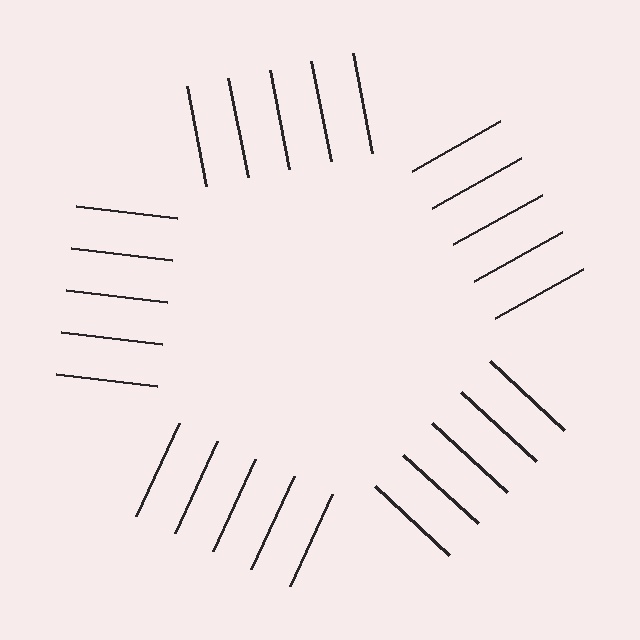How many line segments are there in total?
25 — 5 along each of the 5 edges.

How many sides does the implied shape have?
5 sides — the line-ends trace a pentagon.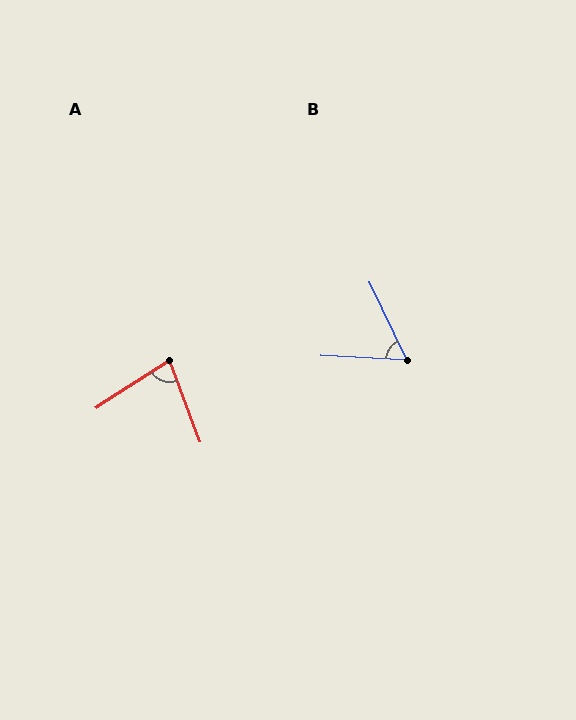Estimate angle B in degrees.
Approximately 62 degrees.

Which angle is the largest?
A, at approximately 78 degrees.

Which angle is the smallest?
B, at approximately 62 degrees.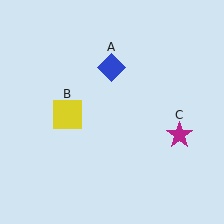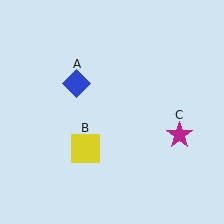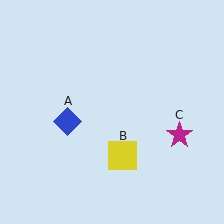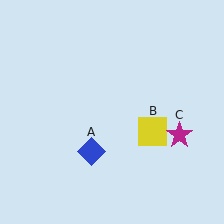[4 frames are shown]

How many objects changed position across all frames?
2 objects changed position: blue diamond (object A), yellow square (object B).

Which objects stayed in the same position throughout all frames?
Magenta star (object C) remained stationary.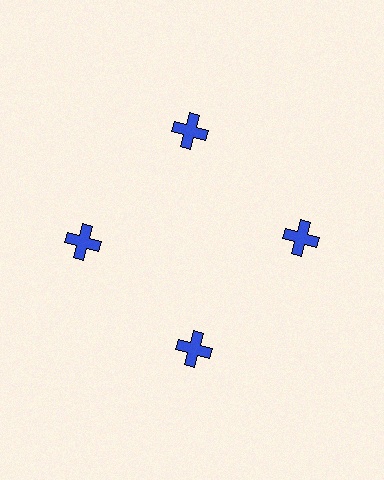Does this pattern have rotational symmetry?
Yes, this pattern has 4-fold rotational symmetry. It looks the same after rotating 90 degrees around the center.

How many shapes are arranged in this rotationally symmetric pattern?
There are 4 shapes, arranged in 4 groups of 1.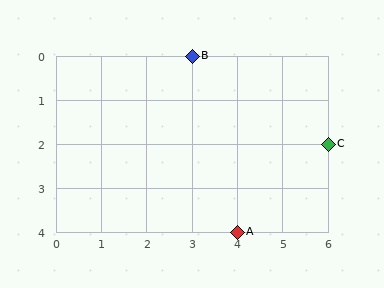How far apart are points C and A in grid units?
Points C and A are 2 columns and 2 rows apart (about 2.8 grid units diagonally).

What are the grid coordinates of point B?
Point B is at grid coordinates (3, 0).